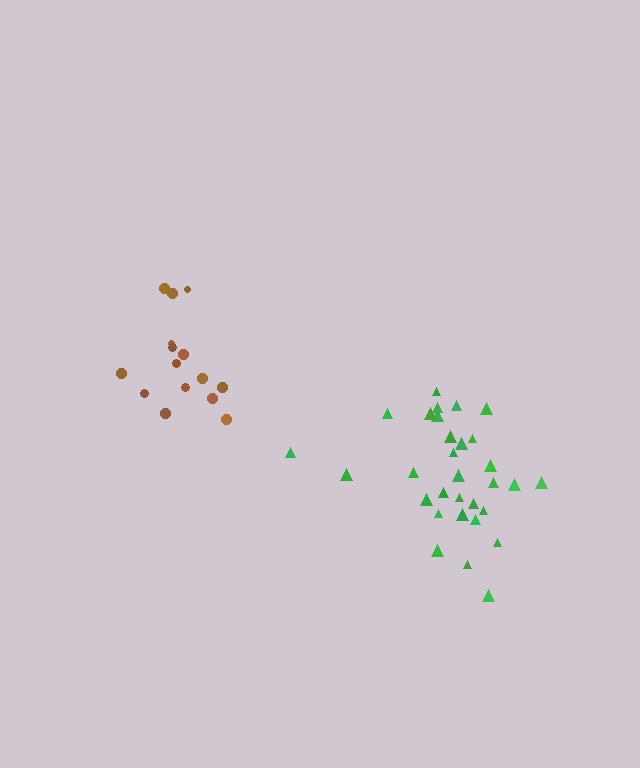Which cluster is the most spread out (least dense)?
Green.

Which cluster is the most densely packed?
Brown.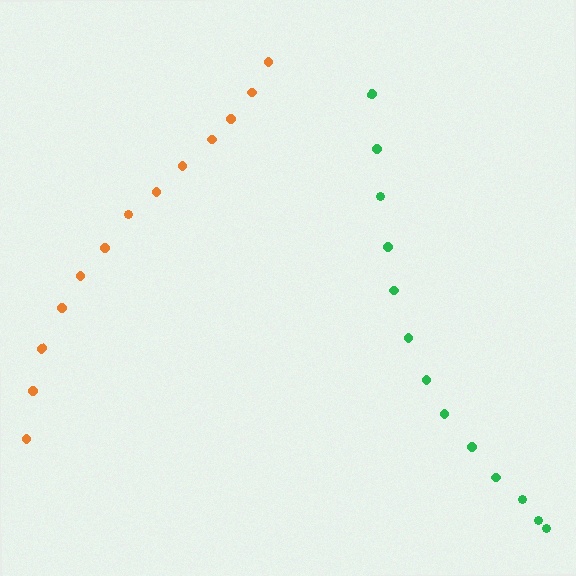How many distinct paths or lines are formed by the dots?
There are 2 distinct paths.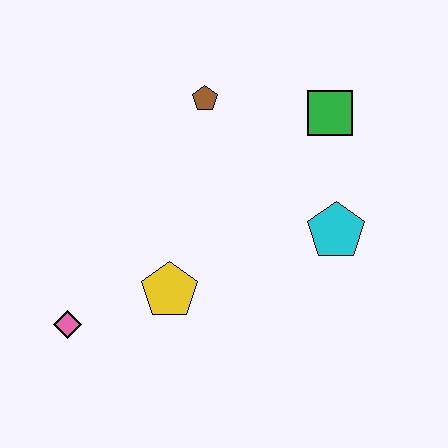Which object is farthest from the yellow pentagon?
The green square is farthest from the yellow pentagon.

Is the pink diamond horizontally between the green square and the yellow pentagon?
No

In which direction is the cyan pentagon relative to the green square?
The cyan pentagon is below the green square.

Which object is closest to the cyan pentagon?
The green square is closest to the cyan pentagon.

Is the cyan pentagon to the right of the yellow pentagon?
Yes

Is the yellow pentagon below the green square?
Yes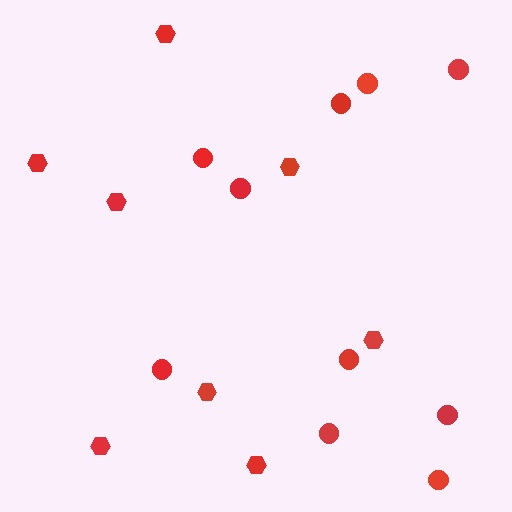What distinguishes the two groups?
There are 2 groups: one group of circles (10) and one group of hexagons (8).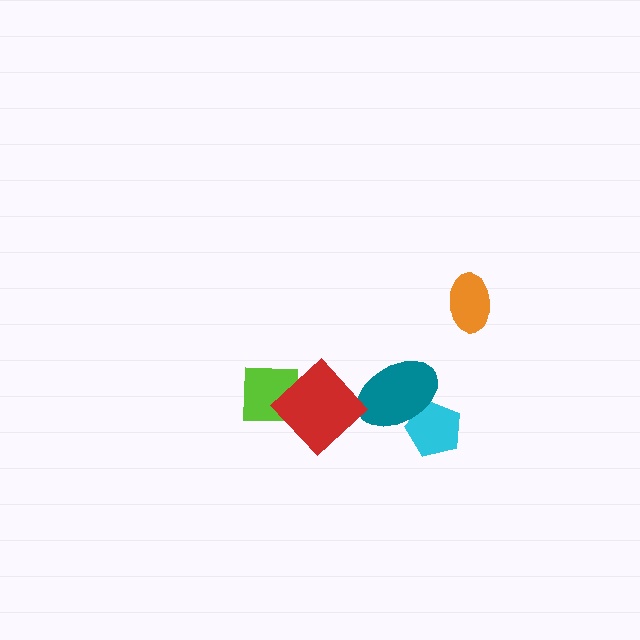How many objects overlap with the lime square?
1 object overlaps with the lime square.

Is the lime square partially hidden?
Yes, it is partially covered by another shape.